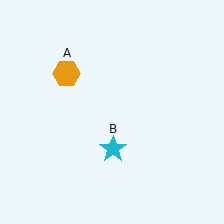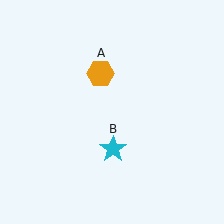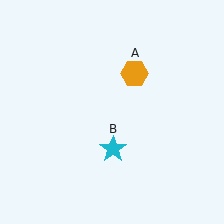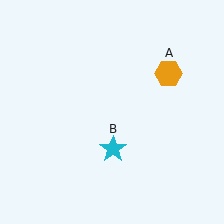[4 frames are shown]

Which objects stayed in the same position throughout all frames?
Cyan star (object B) remained stationary.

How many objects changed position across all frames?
1 object changed position: orange hexagon (object A).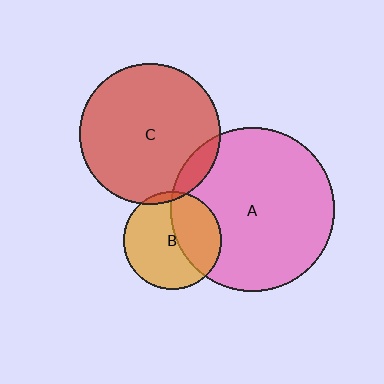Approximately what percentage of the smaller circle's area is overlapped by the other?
Approximately 40%.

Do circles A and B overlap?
Yes.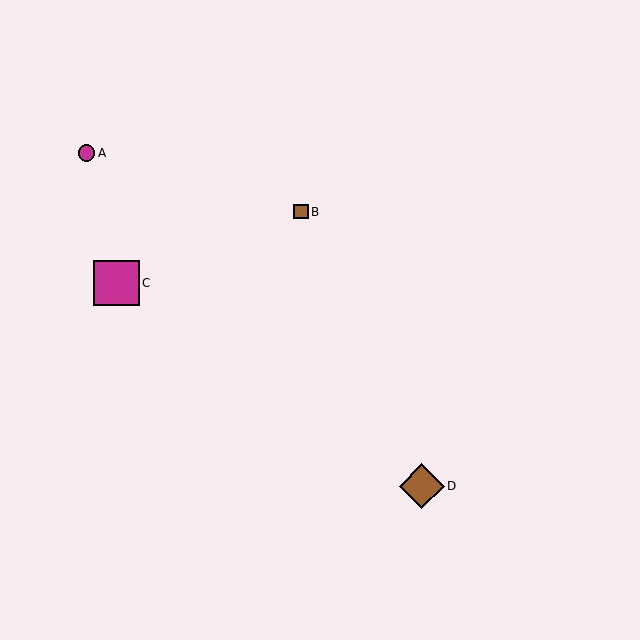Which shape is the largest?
The magenta square (labeled C) is the largest.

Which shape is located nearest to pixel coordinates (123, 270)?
The magenta square (labeled C) at (116, 283) is nearest to that location.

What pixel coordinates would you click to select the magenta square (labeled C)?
Click at (116, 283) to select the magenta square C.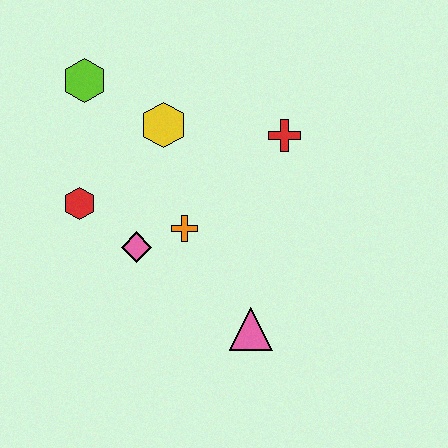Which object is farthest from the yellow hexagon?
The pink triangle is farthest from the yellow hexagon.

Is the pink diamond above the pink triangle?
Yes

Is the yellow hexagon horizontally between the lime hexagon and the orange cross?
Yes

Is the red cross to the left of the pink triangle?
No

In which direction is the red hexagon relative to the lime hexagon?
The red hexagon is below the lime hexagon.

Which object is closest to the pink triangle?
The orange cross is closest to the pink triangle.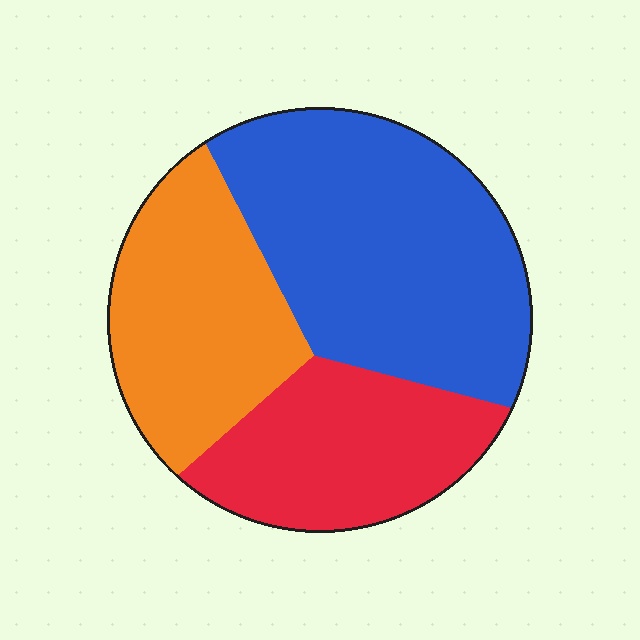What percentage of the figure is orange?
Orange covers around 30% of the figure.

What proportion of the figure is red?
Red takes up between a quarter and a half of the figure.